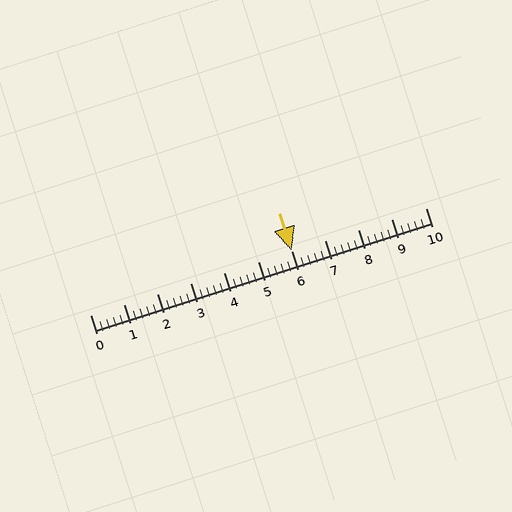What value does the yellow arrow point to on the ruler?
The yellow arrow points to approximately 6.0.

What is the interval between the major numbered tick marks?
The major tick marks are spaced 1 units apart.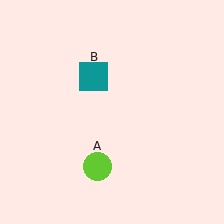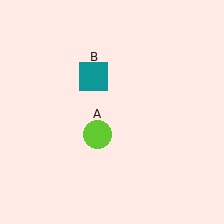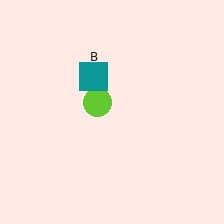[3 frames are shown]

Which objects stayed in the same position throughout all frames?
Teal square (object B) remained stationary.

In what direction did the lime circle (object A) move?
The lime circle (object A) moved up.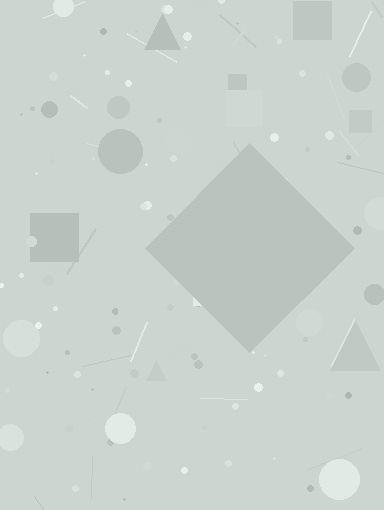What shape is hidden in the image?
A diamond is hidden in the image.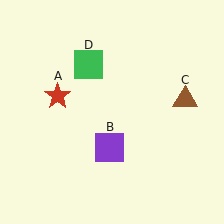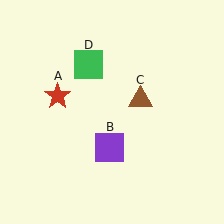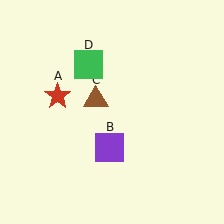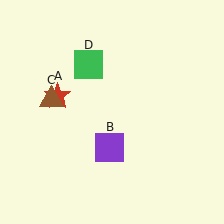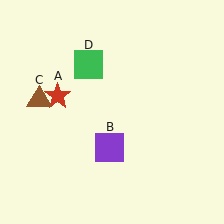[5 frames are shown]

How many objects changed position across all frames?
1 object changed position: brown triangle (object C).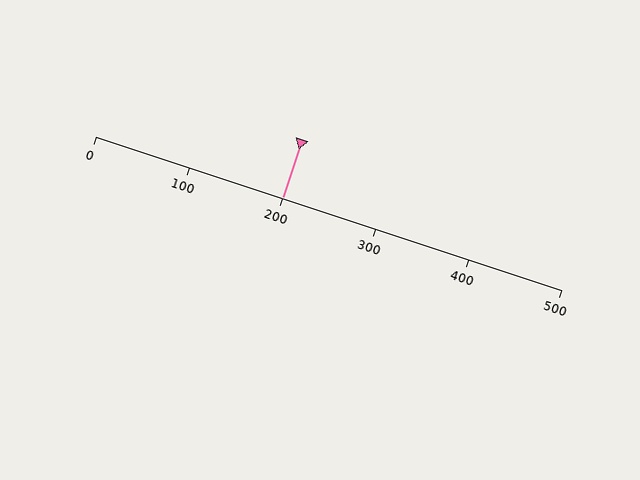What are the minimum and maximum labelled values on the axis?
The axis runs from 0 to 500.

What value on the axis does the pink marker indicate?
The marker indicates approximately 200.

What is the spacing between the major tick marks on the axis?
The major ticks are spaced 100 apart.